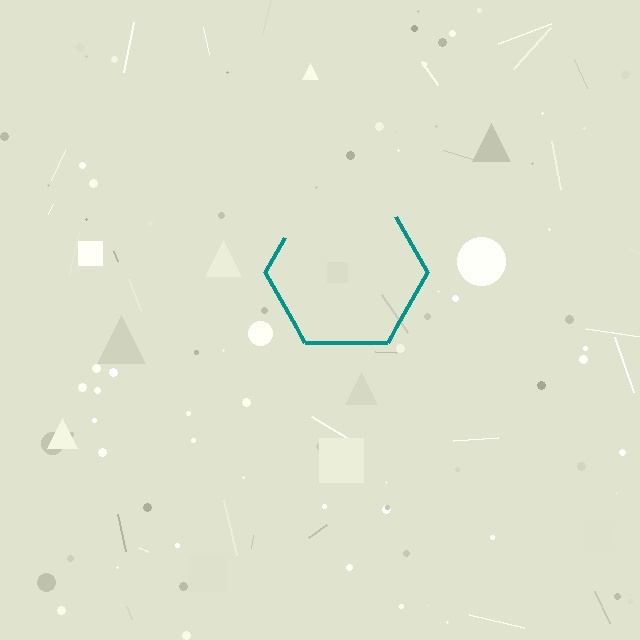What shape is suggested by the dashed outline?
The dashed outline suggests a hexagon.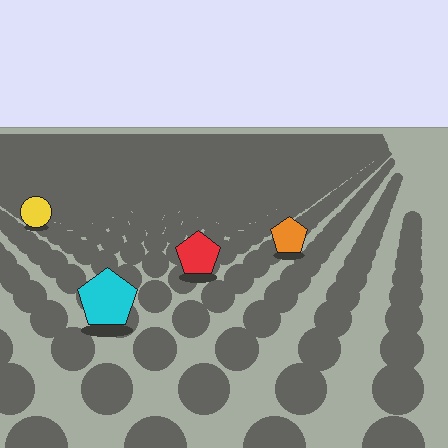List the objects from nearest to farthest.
From nearest to farthest: the cyan pentagon, the red pentagon, the orange pentagon, the yellow circle.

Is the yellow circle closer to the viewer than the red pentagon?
No. The red pentagon is closer — you can tell from the texture gradient: the ground texture is coarser near it.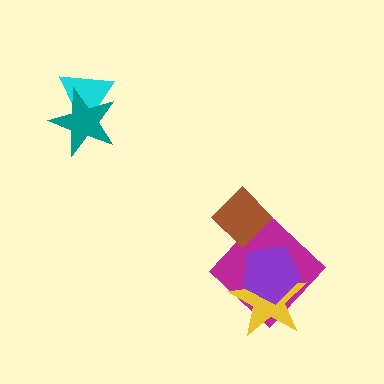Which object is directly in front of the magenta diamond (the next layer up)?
The yellow star is directly in front of the magenta diamond.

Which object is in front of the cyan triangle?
The teal star is in front of the cyan triangle.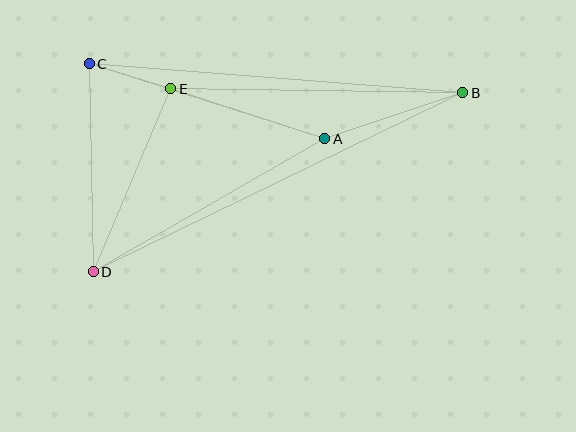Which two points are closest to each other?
Points C and E are closest to each other.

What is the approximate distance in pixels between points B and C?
The distance between B and C is approximately 374 pixels.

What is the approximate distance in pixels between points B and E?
The distance between B and E is approximately 292 pixels.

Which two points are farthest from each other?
Points B and D are farthest from each other.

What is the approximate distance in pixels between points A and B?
The distance between A and B is approximately 145 pixels.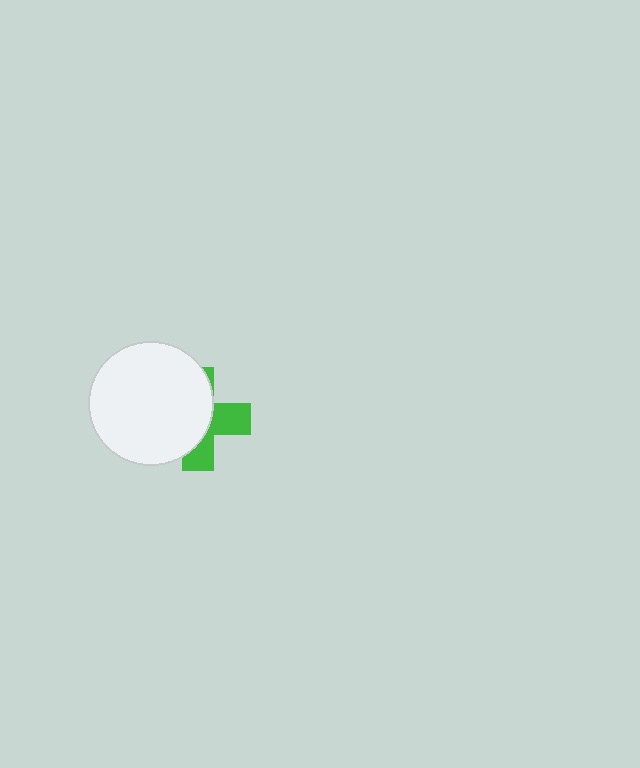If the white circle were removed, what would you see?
You would see the complete green cross.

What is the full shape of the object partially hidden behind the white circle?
The partially hidden object is a green cross.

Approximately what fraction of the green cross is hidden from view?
Roughly 60% of the green cross is hidden behind the white circle.